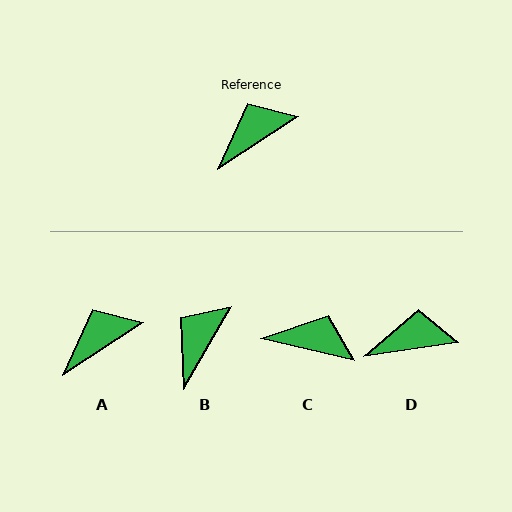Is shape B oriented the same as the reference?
No, it is off by about 27 degrees.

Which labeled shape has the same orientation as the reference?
A.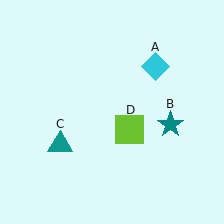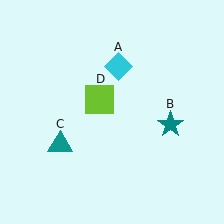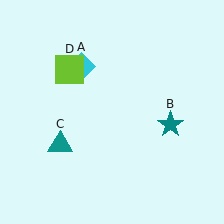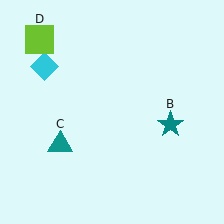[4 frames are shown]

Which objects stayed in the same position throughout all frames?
Teal star (object B) and teal triangle (object C) remained stationary.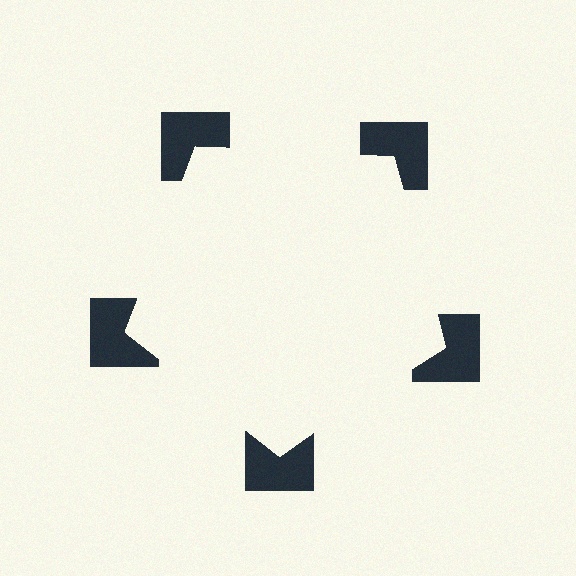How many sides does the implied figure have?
5 sides.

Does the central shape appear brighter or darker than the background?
It typically appears slightly brighter than the background, even though no actual brightness change is drawn.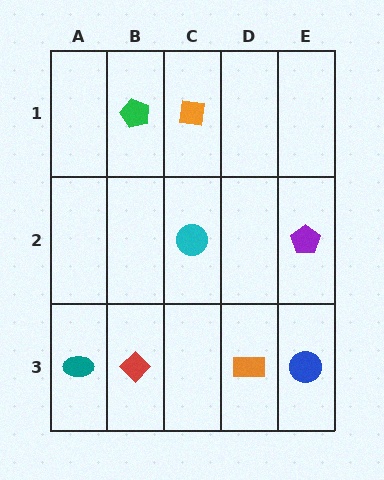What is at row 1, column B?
A green pentagon.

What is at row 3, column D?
An orange rectangle.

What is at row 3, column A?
A teal ellipse.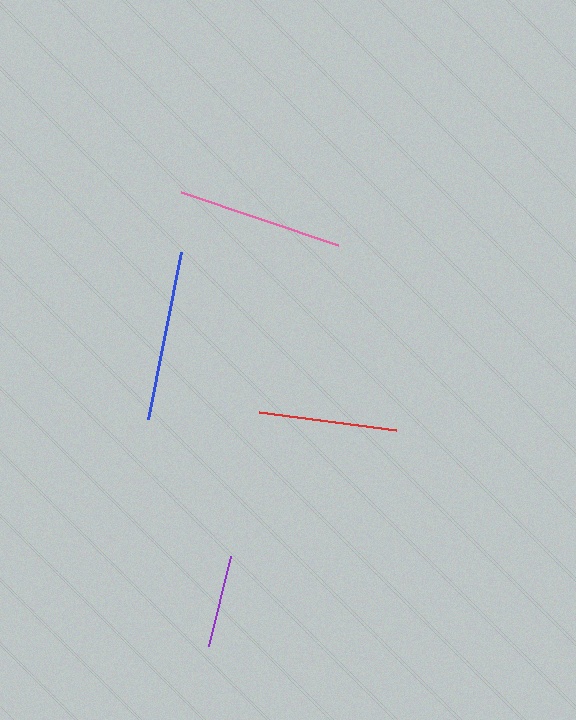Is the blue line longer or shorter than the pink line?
The blue line is longer than the pink line.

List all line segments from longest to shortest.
From longest to shortest: blue, pink, red, purple.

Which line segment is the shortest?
The purple line is the shortest at approximately 92 pixels.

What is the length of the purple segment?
The purple segment is approximately 92 pixels long.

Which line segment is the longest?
The blue line is the longest at approximately 171 pixels.